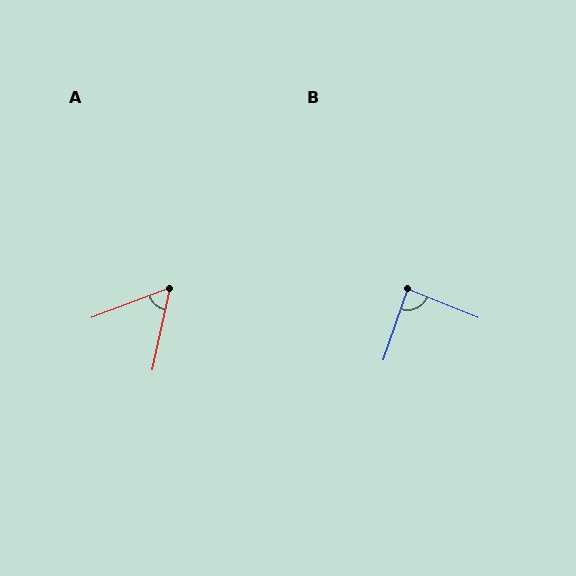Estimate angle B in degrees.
Approximately 87 degrees.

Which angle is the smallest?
A, at approximately 57 degrees.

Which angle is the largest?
B, at approximately 87 degrees.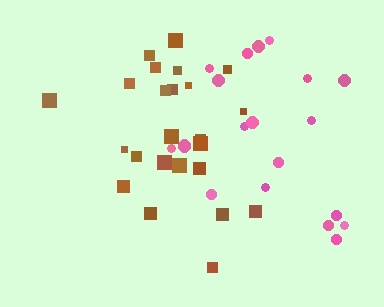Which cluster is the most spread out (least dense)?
Pink.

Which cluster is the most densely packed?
Brown.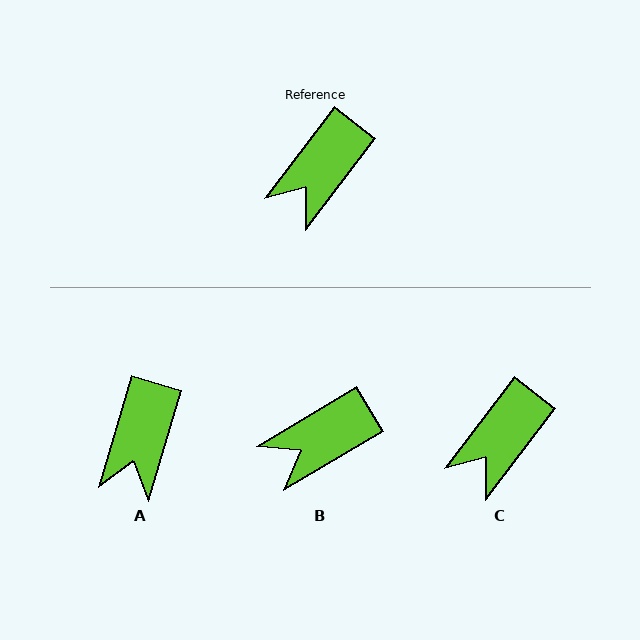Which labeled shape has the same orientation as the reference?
C.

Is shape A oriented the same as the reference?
No, it is off by about 21 degrees.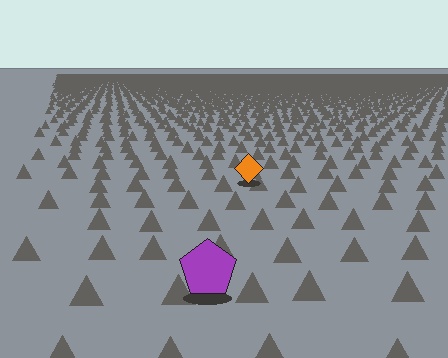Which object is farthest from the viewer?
The orange diamond is farthest from the viewer. It appears smaller and the ground texture around it is denser.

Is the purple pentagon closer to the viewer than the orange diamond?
Yes. The purple pentagon is closer — you can tell from the texture gradient: the ground texture is coarser near it.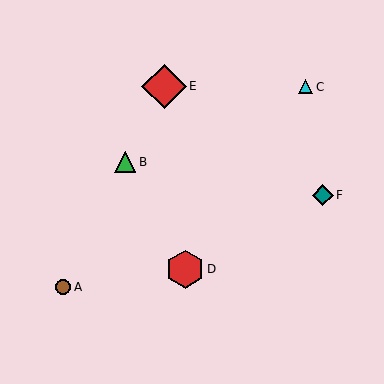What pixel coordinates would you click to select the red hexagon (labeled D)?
Click at (185, 269) to select the red hexagon D.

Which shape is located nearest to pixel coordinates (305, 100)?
The cyan triangle (labeled C) at (306, 87) is nearest to that location.